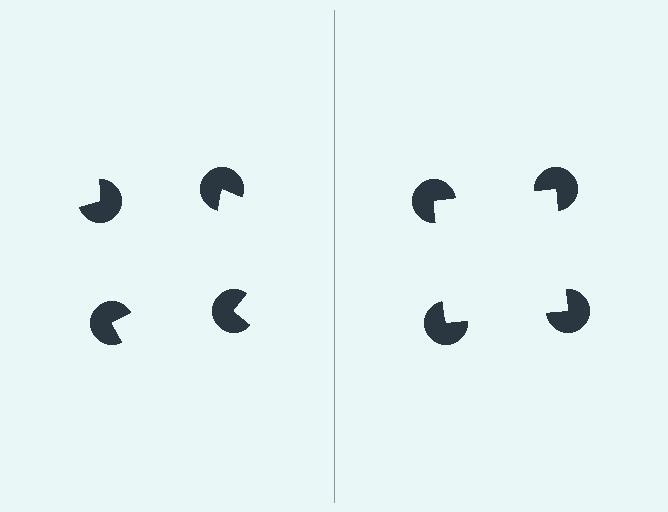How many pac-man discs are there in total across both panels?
8 — 4 on each side.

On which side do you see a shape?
An illusory square appears on the right side. On the left side the wedge cuts are rotated, so no coherent shape forms.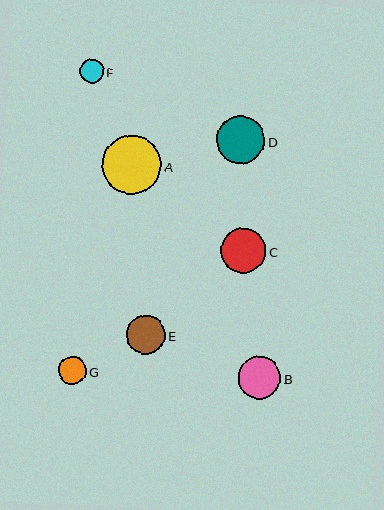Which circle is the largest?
Circle A is the largest with a size of approximately 59 pixels.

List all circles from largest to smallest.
From largest to smallest: A, D, C, B, E, G, F.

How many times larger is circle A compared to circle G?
Circle A is approximately 2.1 times the size of circle G.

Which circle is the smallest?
Circle F is the smallest with a size of approximately 24 pixels.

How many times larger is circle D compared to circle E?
Circle D is approximately 1.2 times the size of circle E.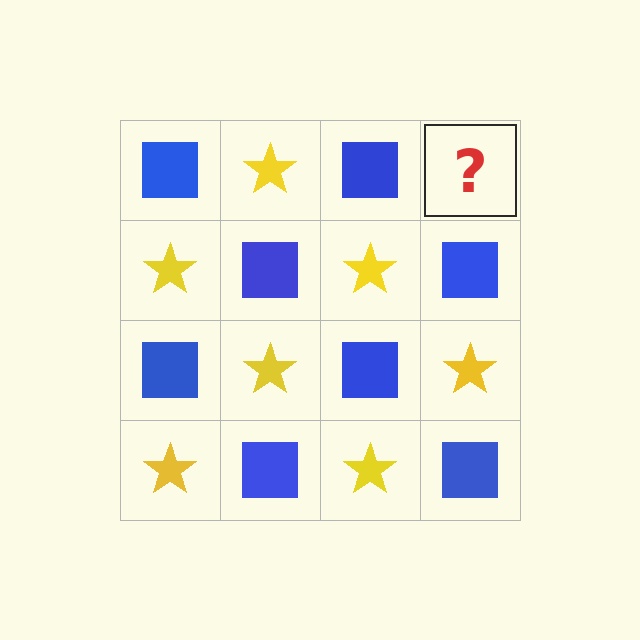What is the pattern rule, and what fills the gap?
The rule is that it alternates blue square and yellow star in a checkerboard pattern. The gap should be filled with a yellow star.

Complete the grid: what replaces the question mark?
The question mark should be replaced with a yellow star.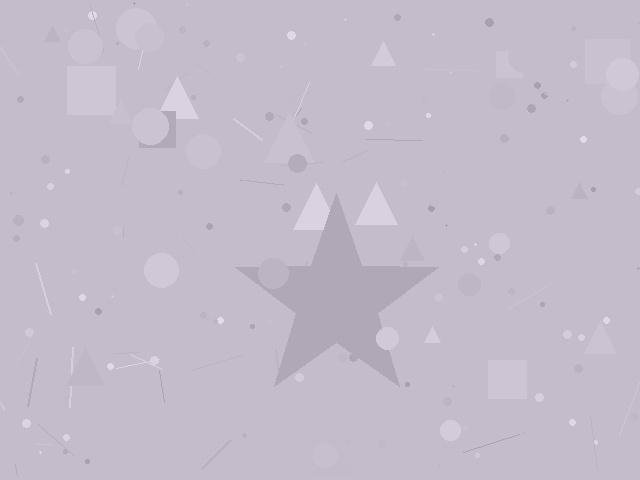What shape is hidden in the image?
A star is hidden in the image.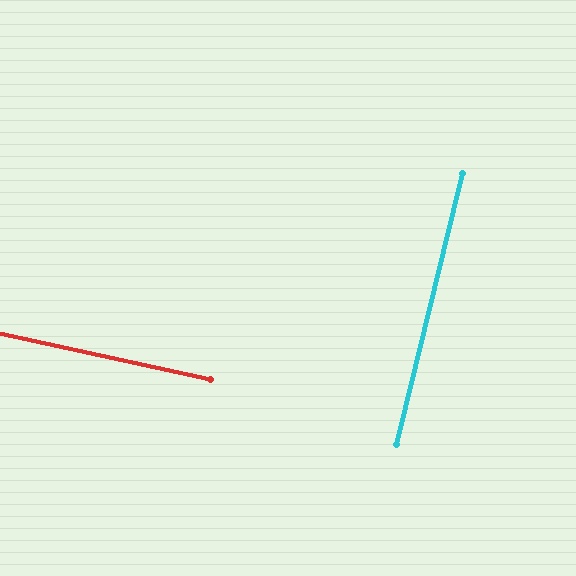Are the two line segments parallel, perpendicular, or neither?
Perpendicular — they meet at approximately 89°.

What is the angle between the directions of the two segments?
Approximately 89 degrees.